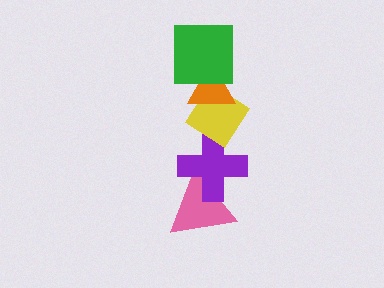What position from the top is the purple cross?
The purple cross is 4th from the top.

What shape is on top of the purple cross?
The yellow diamond is on top of the purple cross.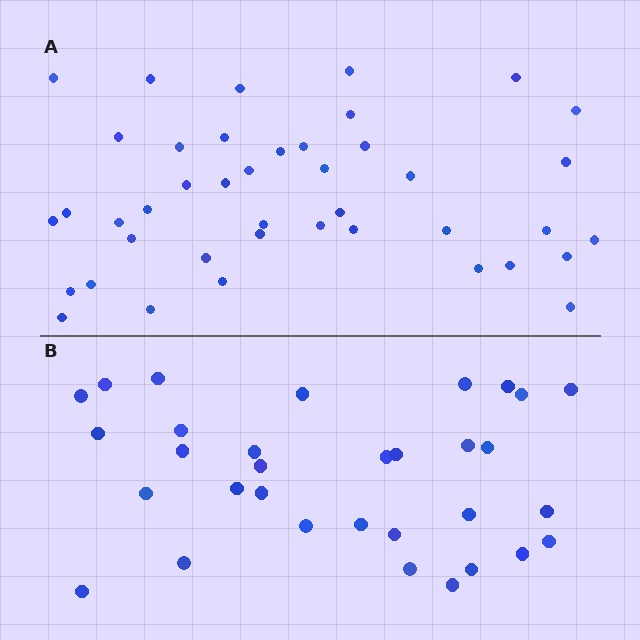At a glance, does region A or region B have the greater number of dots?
Region A (the top region) has more dots.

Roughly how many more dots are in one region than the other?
Region A has roughly 10 or so more dots than region B.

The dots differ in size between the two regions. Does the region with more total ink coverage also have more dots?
No. Region B has more total ink coverage because its dots are larger, but region A actually contains more individual dots. Total area can be misleading — the number of items is what matters here.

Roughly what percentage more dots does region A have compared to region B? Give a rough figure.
About 30% more.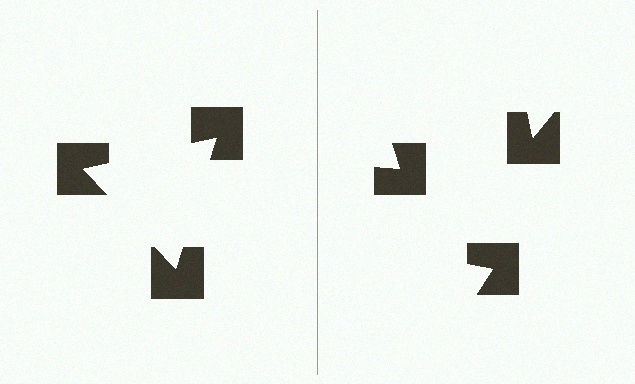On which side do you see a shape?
An illusory triangle appears on the left side. On the right side the wedge cuts are rotated, so no coherent shape forms.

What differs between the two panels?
The notched squares are positioned identically on both sides; only the wedge orientations differ. On the left they align to a triangle; on the right they are misaligned.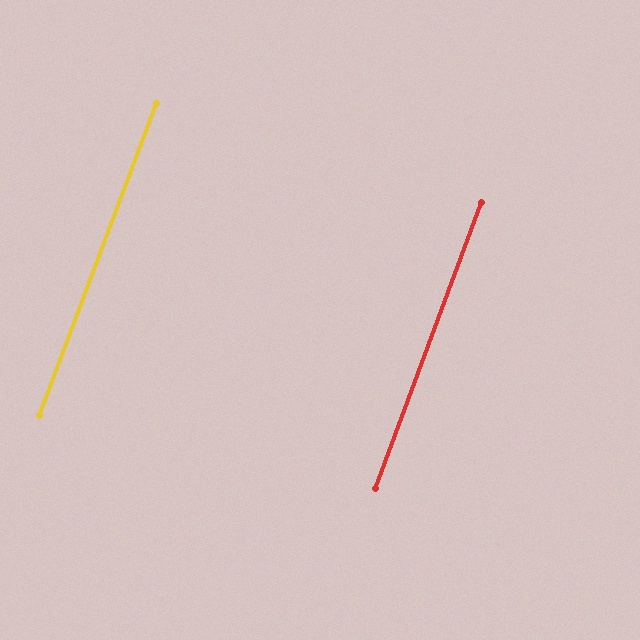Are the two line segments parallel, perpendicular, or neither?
Parallel — their directions differ by only 0.2°.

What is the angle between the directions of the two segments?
Approximately 0 degrees.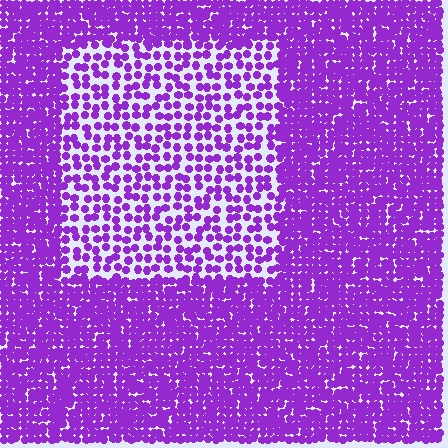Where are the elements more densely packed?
The elements are more densely packed outside the rectangle boundary.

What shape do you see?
I see a rectangle.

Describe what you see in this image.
The image contains small purple elements arranged at two different densities. A rectangle-shaped region is visible where the elements are less densely packed than the surrounding area.